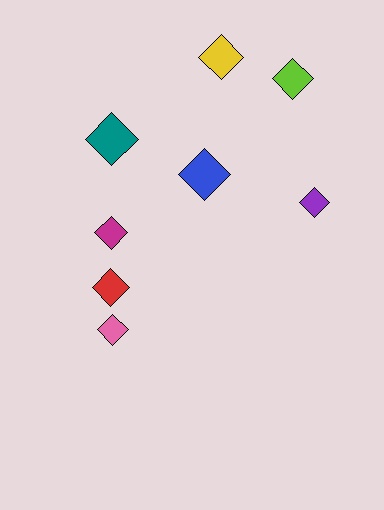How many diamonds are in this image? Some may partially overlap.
There are 8 diamonds.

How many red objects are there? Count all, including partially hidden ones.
There is 1 red object.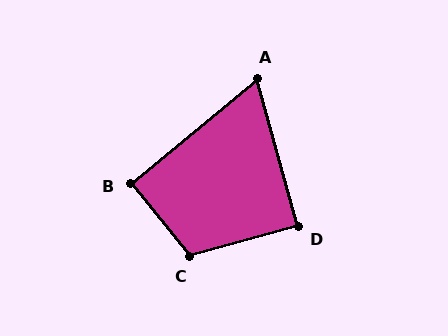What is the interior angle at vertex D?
Approximately 90 degrees (approximately right).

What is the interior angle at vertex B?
Approximately 90 degrees (approximately right).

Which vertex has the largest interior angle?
C, at approximately 114 degrees.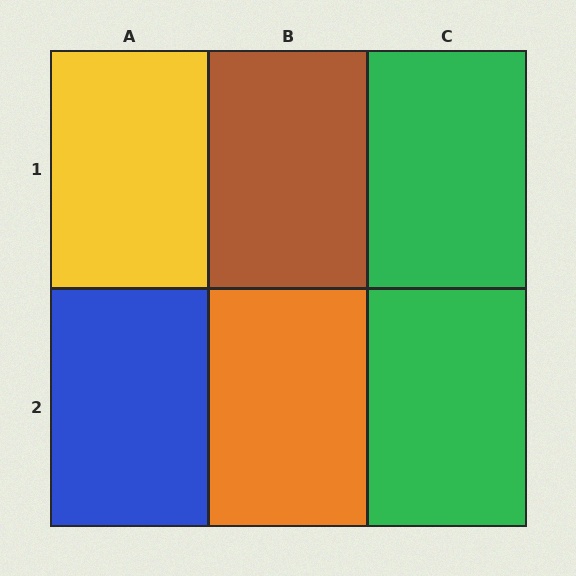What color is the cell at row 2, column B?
Orange.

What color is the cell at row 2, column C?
Green.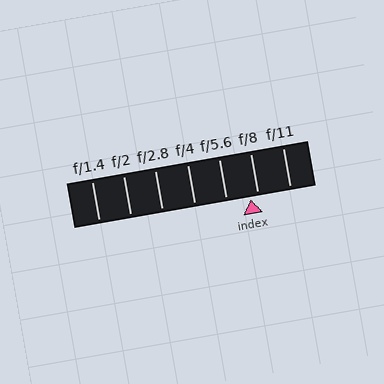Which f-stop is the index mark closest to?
The index mark is closest to f/8.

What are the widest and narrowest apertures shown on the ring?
The widest aperture shown is f/1.4 and the narrowest is f/11.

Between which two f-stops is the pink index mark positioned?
The index mark is between f/5.6 and f/8.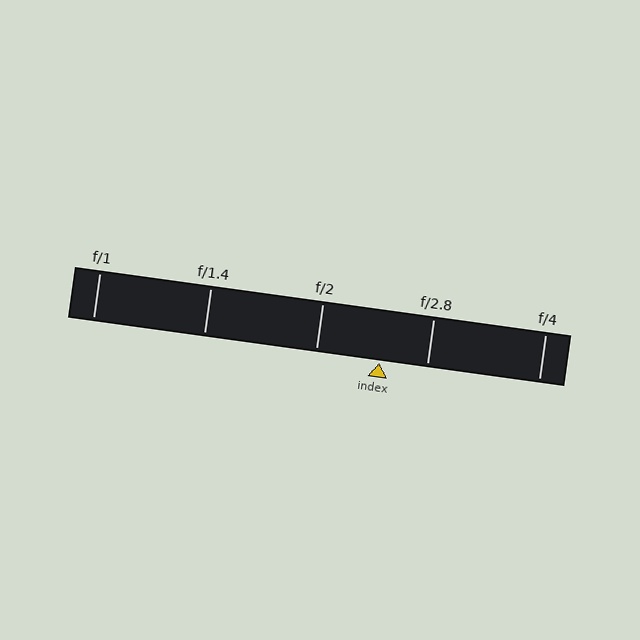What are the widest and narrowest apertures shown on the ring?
The widest aperture shown is f/1 and the narrowest is f/4.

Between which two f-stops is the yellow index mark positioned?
The index mark is between f/2 and f/2.8.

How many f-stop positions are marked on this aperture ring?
There are 5 f-stop positions marked.